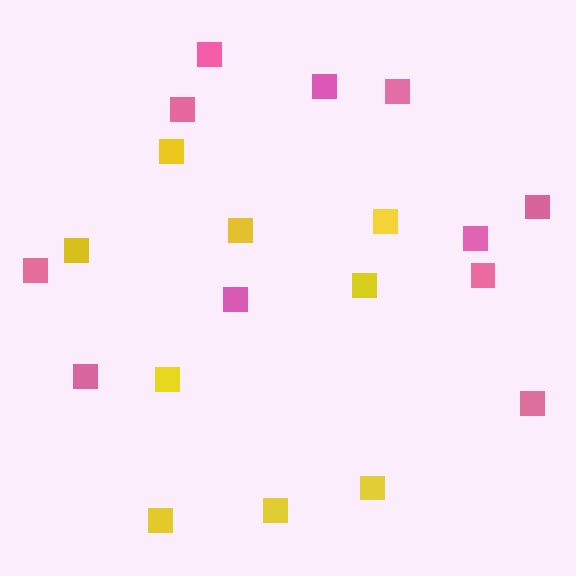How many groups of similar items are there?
There are 2 groups: one group of yellow squares (9) and one group of pink squares (11).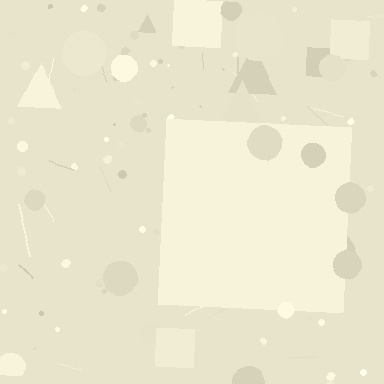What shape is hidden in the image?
A square is hidden in the image.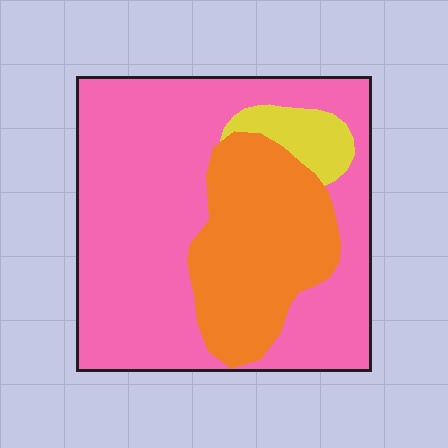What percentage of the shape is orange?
Orange covers around 30% of the shape.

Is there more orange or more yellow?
Orange.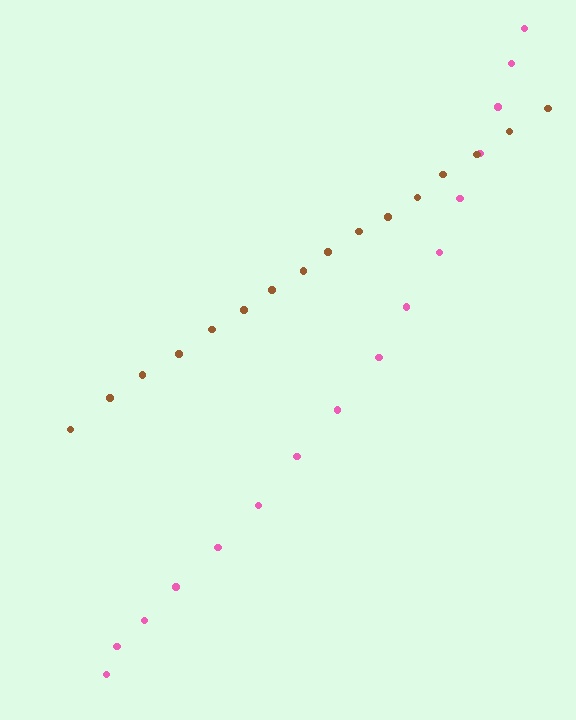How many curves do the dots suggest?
There are 2 distinct paths.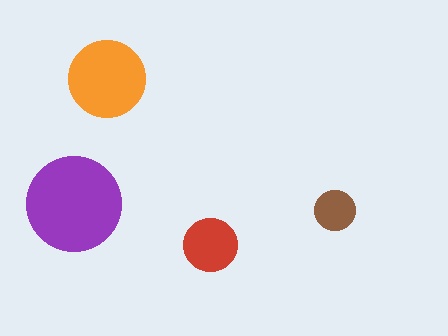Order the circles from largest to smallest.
the purple one, the orange one, the red one, the brown one.